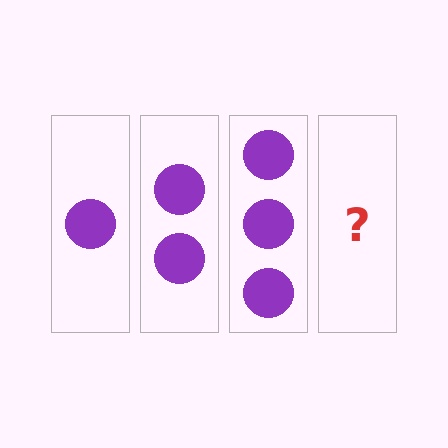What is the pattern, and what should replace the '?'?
The pattern is that each step adds one more circle. The '?' should be 4 circles.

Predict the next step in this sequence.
The next step is 4 circles.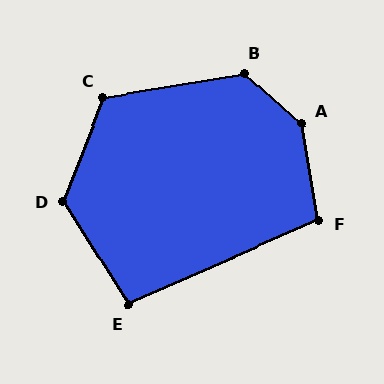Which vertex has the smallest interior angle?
E, at approximately 99 degrees.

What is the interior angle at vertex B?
Approximately 129 degrees (obtuse).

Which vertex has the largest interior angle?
A, at approximately 141 degrees.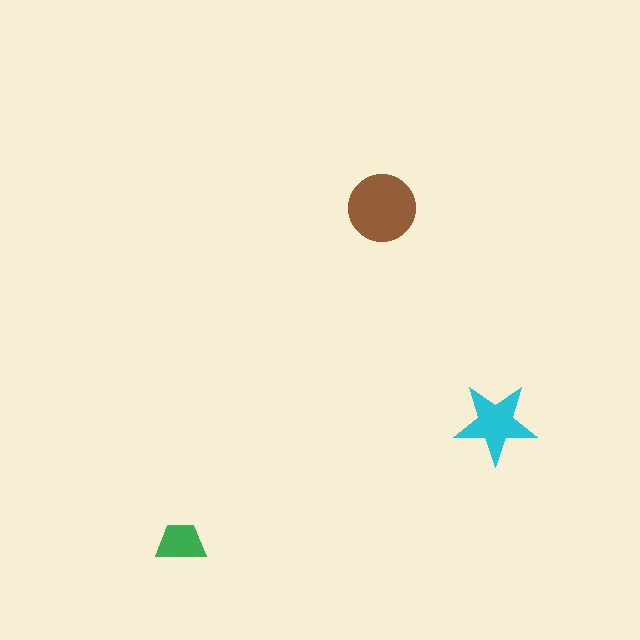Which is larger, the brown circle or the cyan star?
The brown circle.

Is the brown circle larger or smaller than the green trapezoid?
Larger.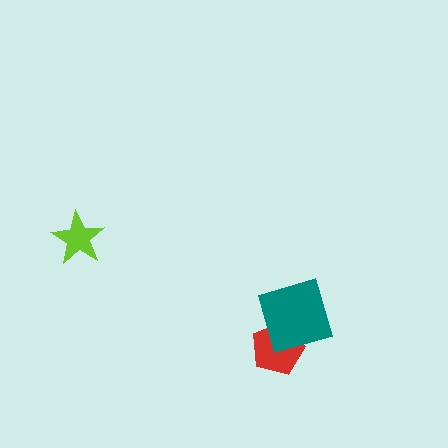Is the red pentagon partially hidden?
Yes, it is partially covered by another shape.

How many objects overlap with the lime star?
0 objects overlap with the lime star.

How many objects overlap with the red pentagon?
1 object overlaps with the red pentagon.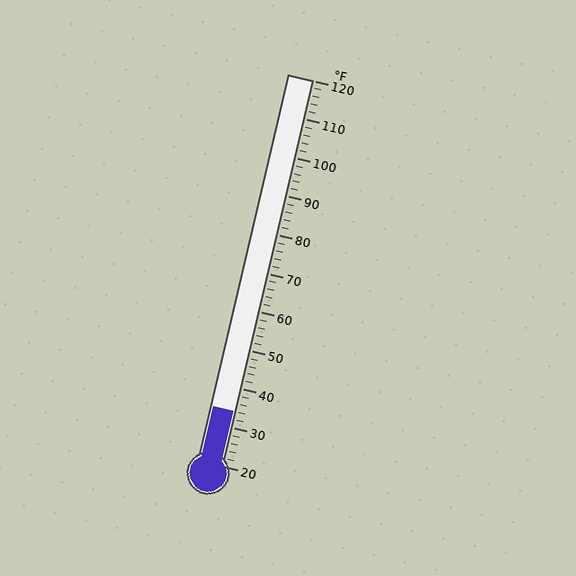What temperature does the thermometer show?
The thermometer shows approximately 34°F.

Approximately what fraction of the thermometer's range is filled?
The thermometer is filled to approximately 15% of its range.